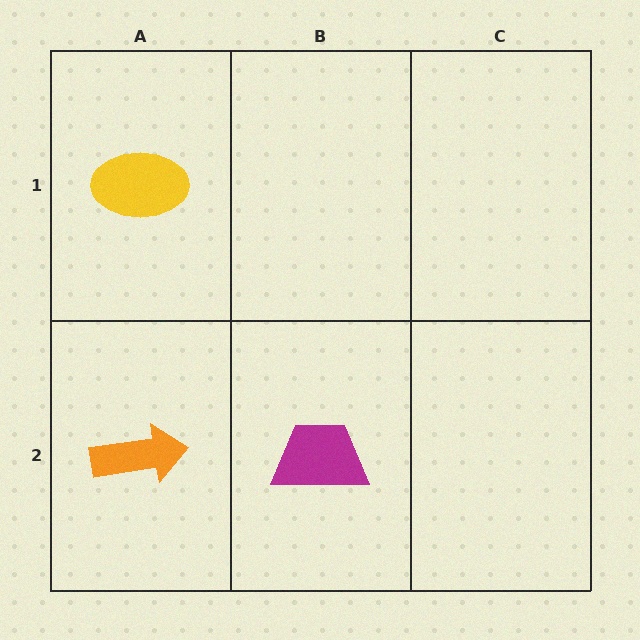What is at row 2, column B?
A magenta trapezoid.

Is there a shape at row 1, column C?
No, that cell is empty.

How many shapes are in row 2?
2 shapes.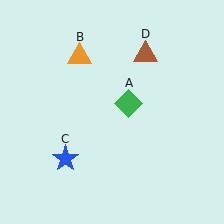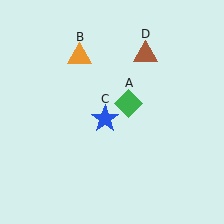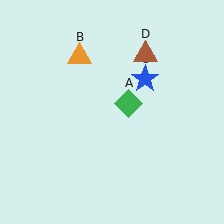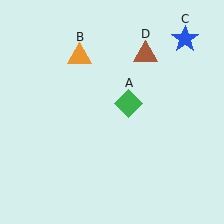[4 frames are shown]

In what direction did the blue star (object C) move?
The blue star (object C) moved up and to the right.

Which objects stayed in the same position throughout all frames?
Green diamond (object A) and orange triangle (object B) and brown triangle (object D) remained stationary.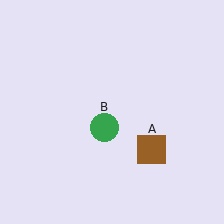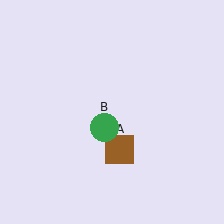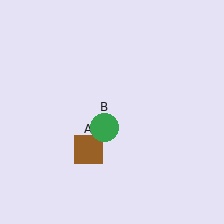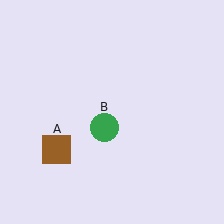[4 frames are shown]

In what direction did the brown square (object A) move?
The brown square (object A) moved left.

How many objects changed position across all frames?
1 object changed position: brown square (object A).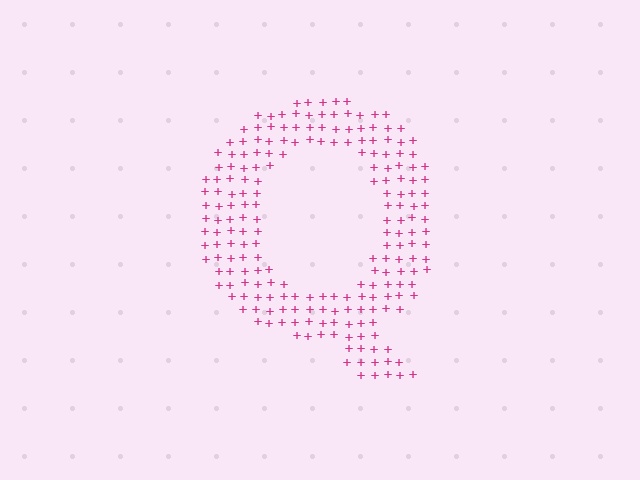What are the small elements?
The small elements are plus signs.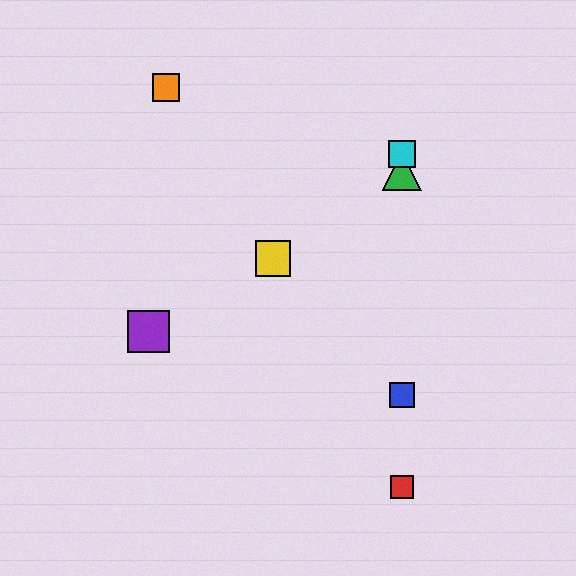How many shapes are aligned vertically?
4 shapes (the red square, the blue square, the green triangle, the cyan square) are aligned vertically.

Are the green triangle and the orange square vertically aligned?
No, the green triangle is at x≈402 and the orange square is at x≈166.